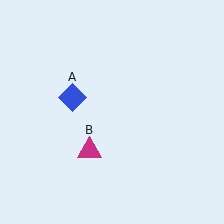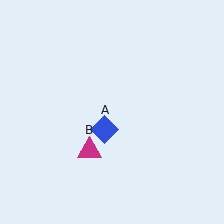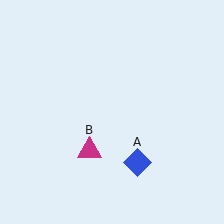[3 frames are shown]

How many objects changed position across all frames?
1 object changed position: blue diamond (object A).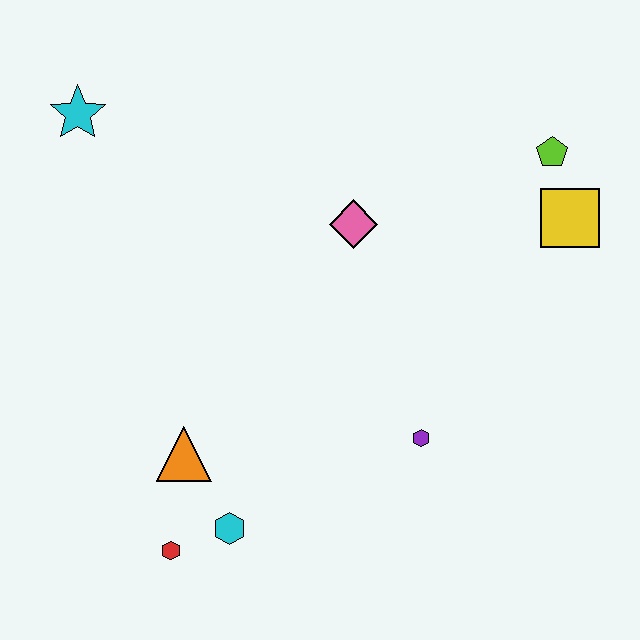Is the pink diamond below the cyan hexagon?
No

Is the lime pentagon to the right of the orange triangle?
Yes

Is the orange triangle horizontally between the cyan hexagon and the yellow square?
No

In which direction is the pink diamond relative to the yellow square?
The pink diamond is to the left of the yellow square.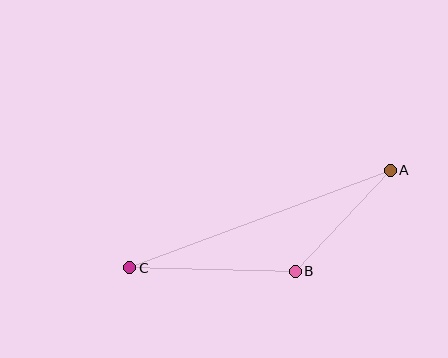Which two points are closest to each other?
Points A and B are closest to each other.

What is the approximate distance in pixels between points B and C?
The distance between B and C is approximately 165 pixels.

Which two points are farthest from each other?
Points A and C are farthest from each other.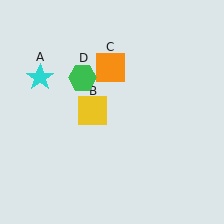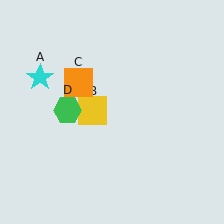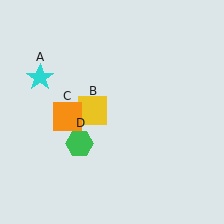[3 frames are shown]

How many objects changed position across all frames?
2 objects changed position: orange square (object C), green hexagon (object D).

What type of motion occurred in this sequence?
The orange square (object C), green hexagon (object D) rotated counterclockwise around the center of the scene.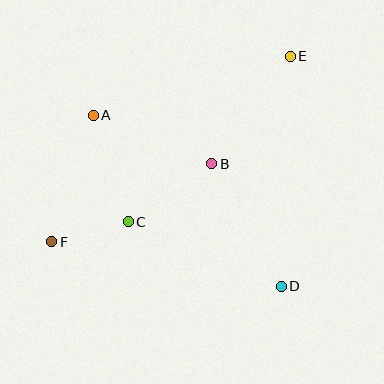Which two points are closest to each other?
Points C and F are closest to each other.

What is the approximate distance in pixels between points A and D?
The distance between A and D is approximately 254 pixels.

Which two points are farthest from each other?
Points E and F are farthest from each other.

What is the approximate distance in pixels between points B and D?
The distance between B and D is approximately 141 pixels.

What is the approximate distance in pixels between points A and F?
The distance between A and F is approximately 133 pixels.